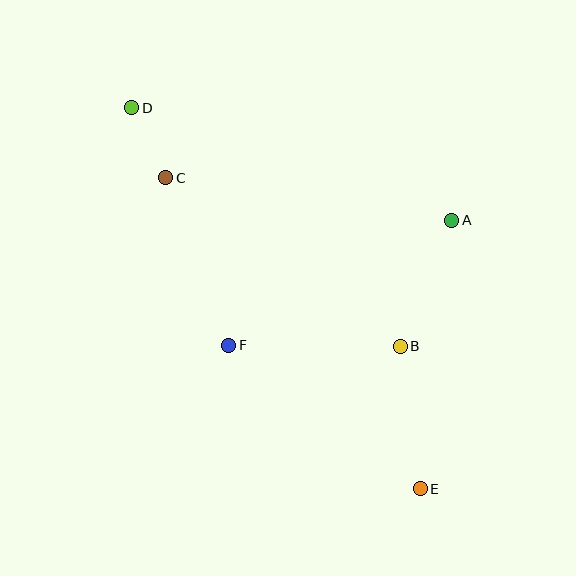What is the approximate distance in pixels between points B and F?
The distance between B and F is approximately 171 pixels.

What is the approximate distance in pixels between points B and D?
The distance between B and D is approximately 359 pixels.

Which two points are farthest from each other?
Points D and E are farthest from each other.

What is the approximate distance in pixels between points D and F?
The distance between D and F is approximately 256 pixels.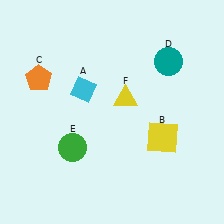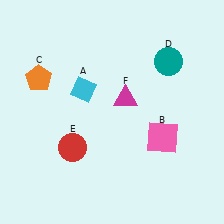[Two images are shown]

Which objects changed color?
B changed from yellow to pink. E changed from green to red. F changed from yellow to magenta.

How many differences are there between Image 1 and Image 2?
There are 3 differences between the two images.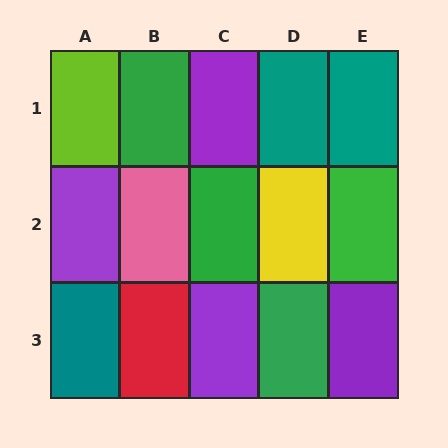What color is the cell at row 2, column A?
Purple.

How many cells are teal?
3 cells are teal.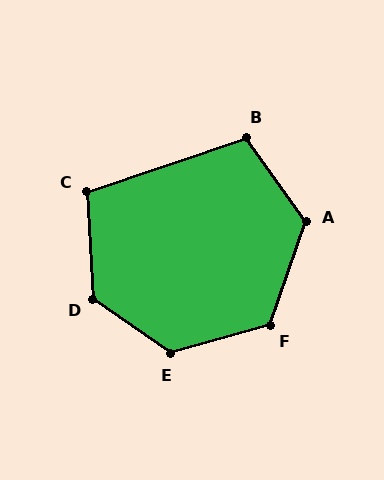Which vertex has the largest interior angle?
E, at approximately 129 degrees.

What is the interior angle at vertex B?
Approximately 107 degrees (obtuse).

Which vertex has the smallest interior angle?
C, at approximately 106 degrees.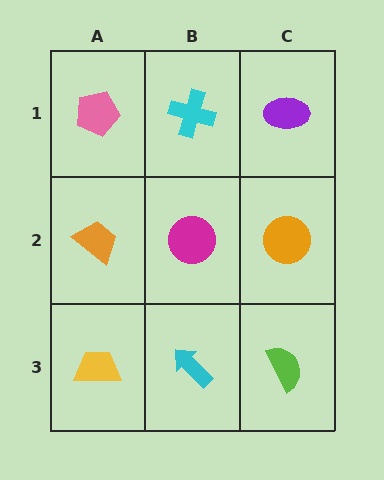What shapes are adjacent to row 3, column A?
An orange trapezoid (row 2, column A), a cyan arrow (row 3, column B).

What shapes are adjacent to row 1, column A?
An orange trapezoid (row 2, column A), a cyan cross (row 1, column B).